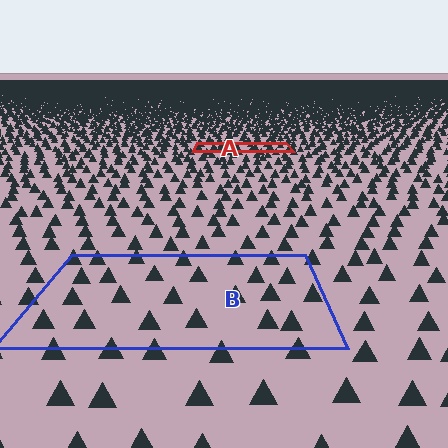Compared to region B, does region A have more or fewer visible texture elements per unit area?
Region A has more texture elements per unit area — they are packed more densely because it is farther away.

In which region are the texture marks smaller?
The texture marks are smaller in region A, because it is farther away.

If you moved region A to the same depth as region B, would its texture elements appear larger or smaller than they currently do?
They would appear larger. At a closer depth, the same texture elements are projected at a bigger on-screen size.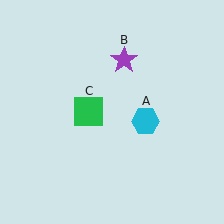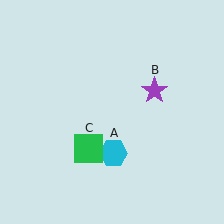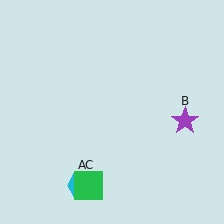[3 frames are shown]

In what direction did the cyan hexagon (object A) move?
The cyan hexagon (object A) moved down and to the left.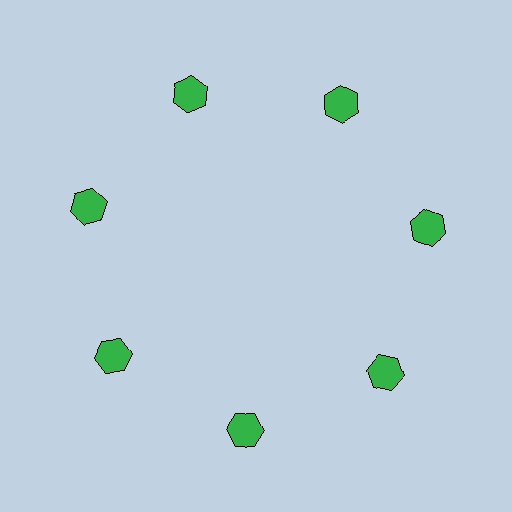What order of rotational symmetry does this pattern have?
This pattern has 7-fold rotational symmetry.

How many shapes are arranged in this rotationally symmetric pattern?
There are 7 shapes, arranged in 7 groups of 1.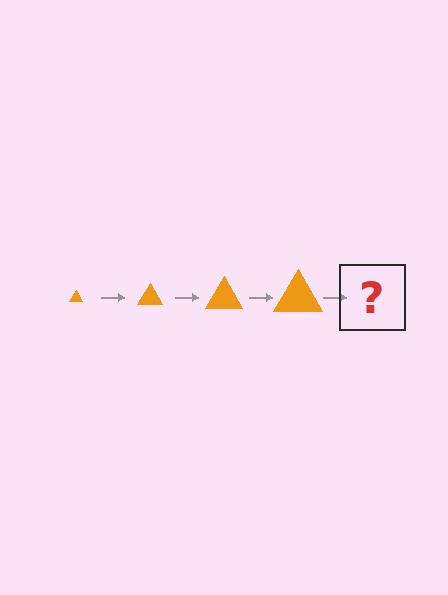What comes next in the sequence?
The next element should be an orange triangle, larger than the previous one.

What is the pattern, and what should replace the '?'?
The pattern is that the triangle gets progressively larger each step. The '?' should be an orange triangle, larger than the previous one.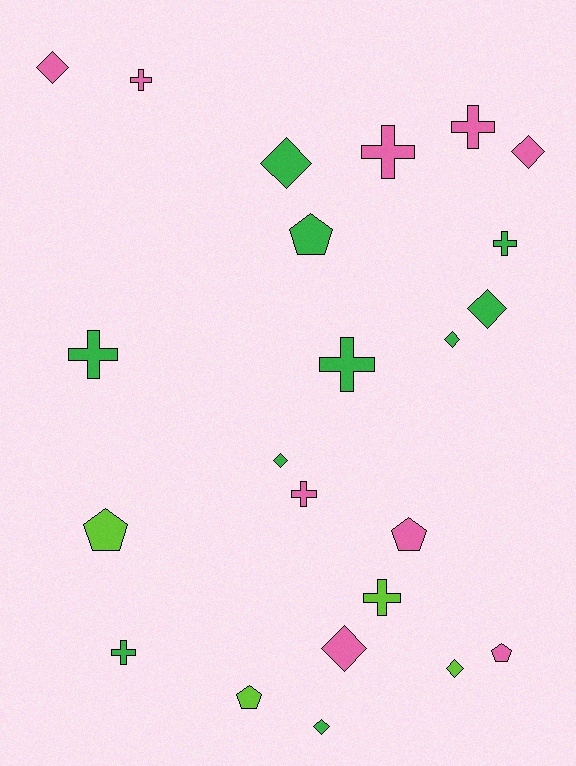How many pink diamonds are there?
There are 3 pink diamonds.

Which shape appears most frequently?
Diamond, with 9 objects.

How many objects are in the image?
There are 23 objects.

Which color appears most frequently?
Green, with 10 objects.